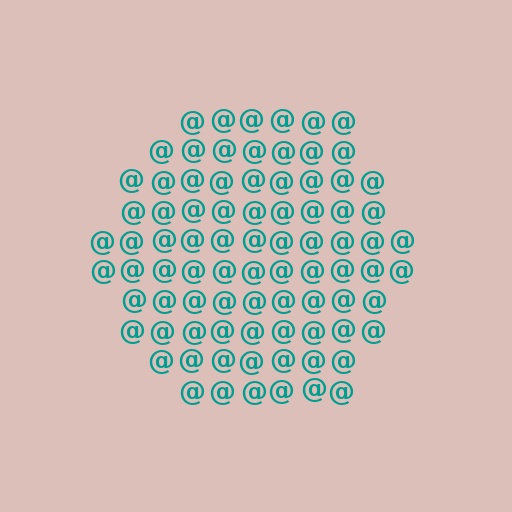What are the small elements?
The small elements are at signs.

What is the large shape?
The large shape is a hexagon.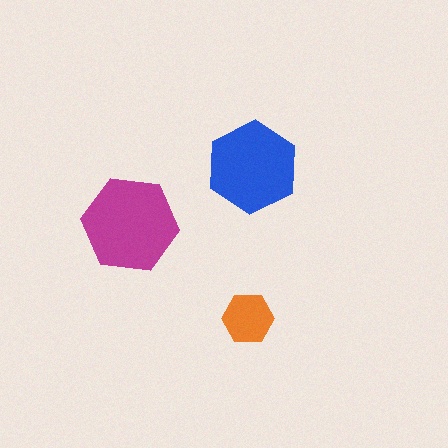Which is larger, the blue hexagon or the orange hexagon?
The blue one.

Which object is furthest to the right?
The blue hexagon is rightmost.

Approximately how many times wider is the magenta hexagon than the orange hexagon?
About 2 times wider.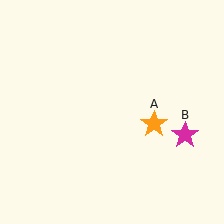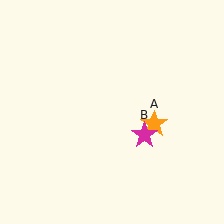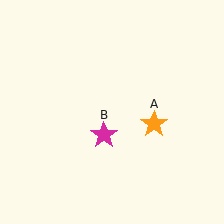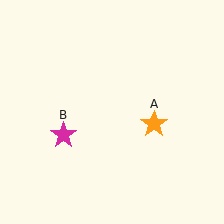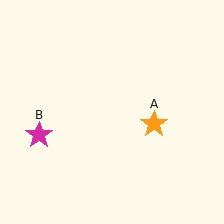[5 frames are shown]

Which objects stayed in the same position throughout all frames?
Orange star (object A) remained stationary.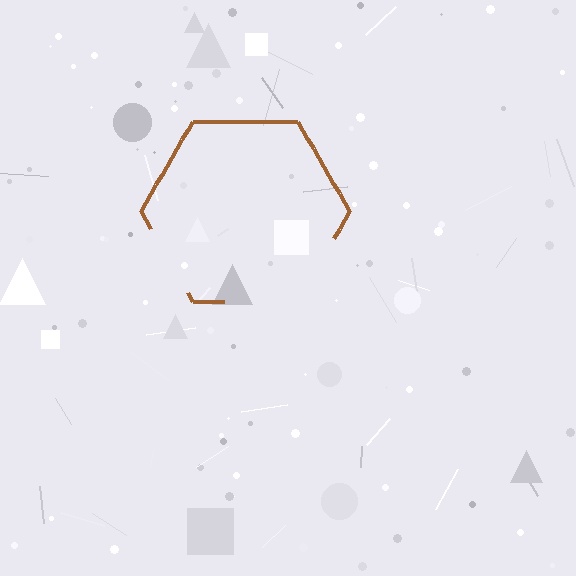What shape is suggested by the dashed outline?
The dashed outline suggests a hexagon.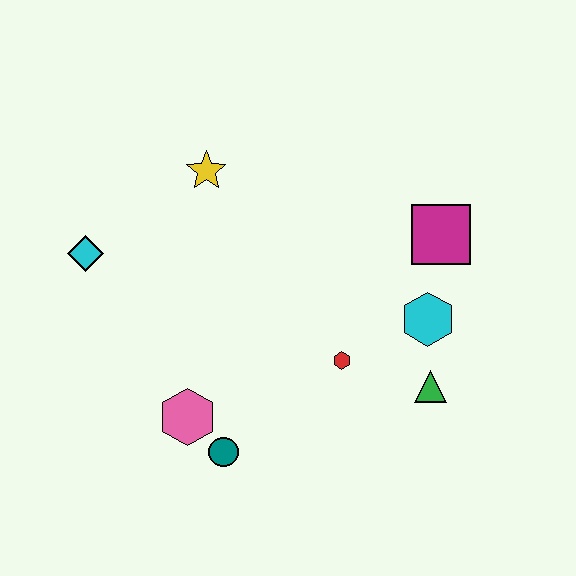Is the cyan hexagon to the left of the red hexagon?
No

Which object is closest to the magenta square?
The cyan hexagon is closest to the magenta square.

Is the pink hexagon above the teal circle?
Yes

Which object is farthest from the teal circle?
The magenta square is farthest from the teal circle.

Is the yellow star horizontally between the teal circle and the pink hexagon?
Yes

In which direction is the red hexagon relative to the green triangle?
The red hexagon is to the left of the green triangle.